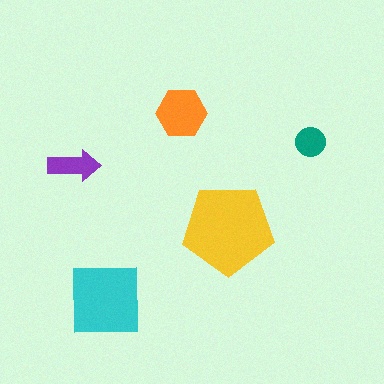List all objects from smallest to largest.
The teal circle, the purple arrow, the orange hexagon, the cyan square, the yellow pentagon.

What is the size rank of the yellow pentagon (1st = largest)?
1st.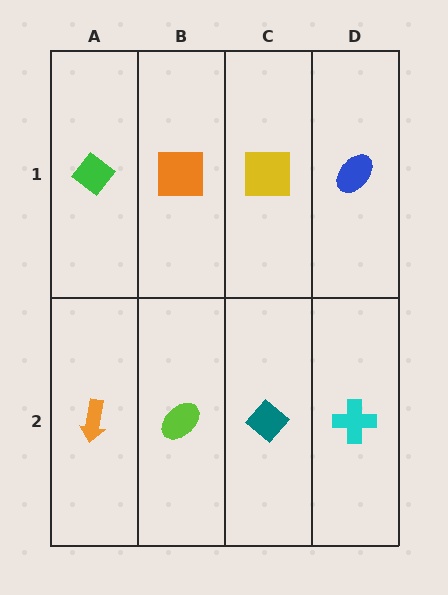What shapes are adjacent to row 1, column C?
A teal diamond (row 2, column C), an orange square (row 1, column B), a blue ellipse (row 1, column D).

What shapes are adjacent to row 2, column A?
A green diamond (row 1, column A), a lime ellipse (row 2, column B).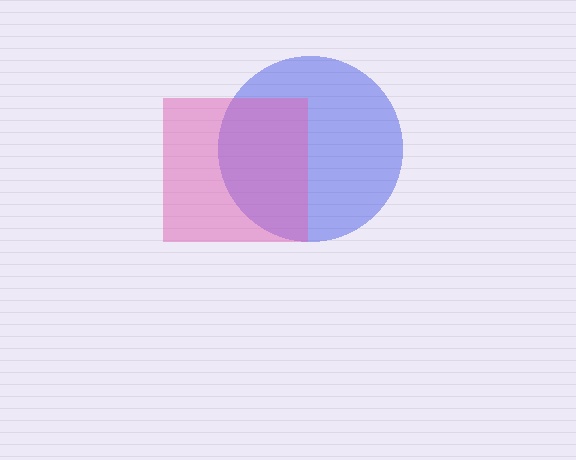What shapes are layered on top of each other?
The layered shapes are: a blue circle, a pink square.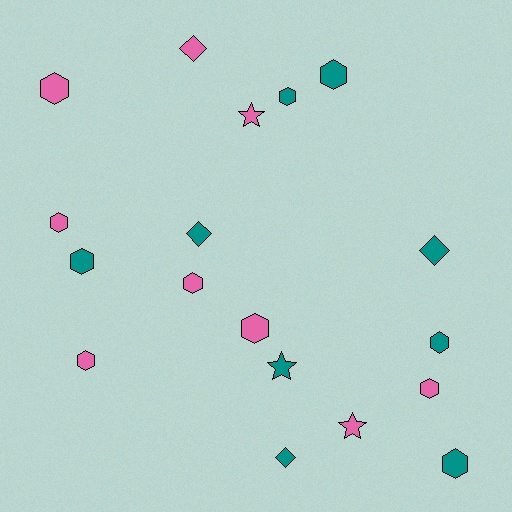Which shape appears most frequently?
Hexagon, with 11 objects.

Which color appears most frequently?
Pink, with 9 objects.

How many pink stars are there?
There are 2 pink stars.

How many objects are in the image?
There are 18 objects.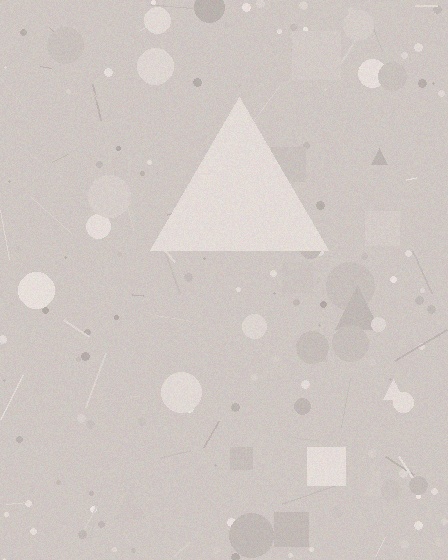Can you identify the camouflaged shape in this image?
The camouflaged shape is a triangle.